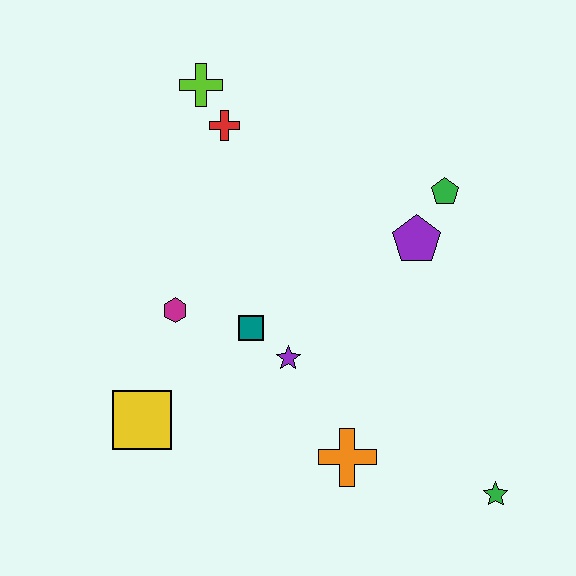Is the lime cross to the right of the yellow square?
Yes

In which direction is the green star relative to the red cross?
The green star is below the red cross.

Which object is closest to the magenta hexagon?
The teal square is closest to the magenta hexagon.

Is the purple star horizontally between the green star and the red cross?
Yes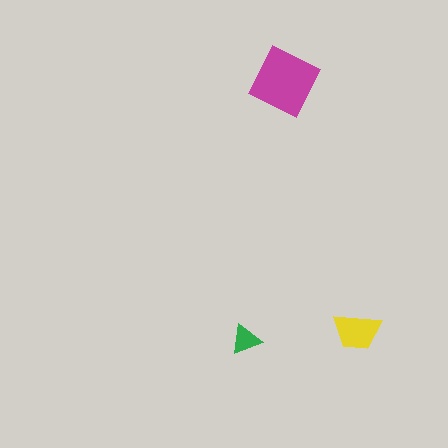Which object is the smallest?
The green triangle.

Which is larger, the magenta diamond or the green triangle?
The magenta diamond.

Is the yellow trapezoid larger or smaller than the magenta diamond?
Smaller.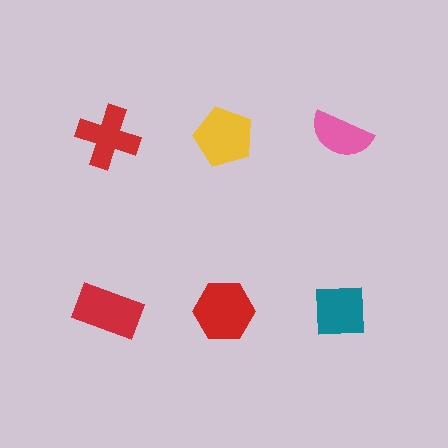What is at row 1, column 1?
A red cross.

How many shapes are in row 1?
3 shapes.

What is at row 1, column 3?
A pink semicircle.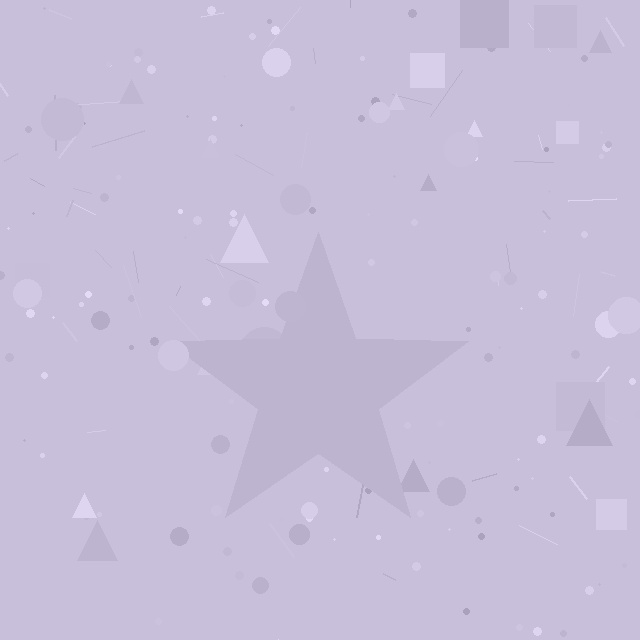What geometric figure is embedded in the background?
A star is embedded in the background.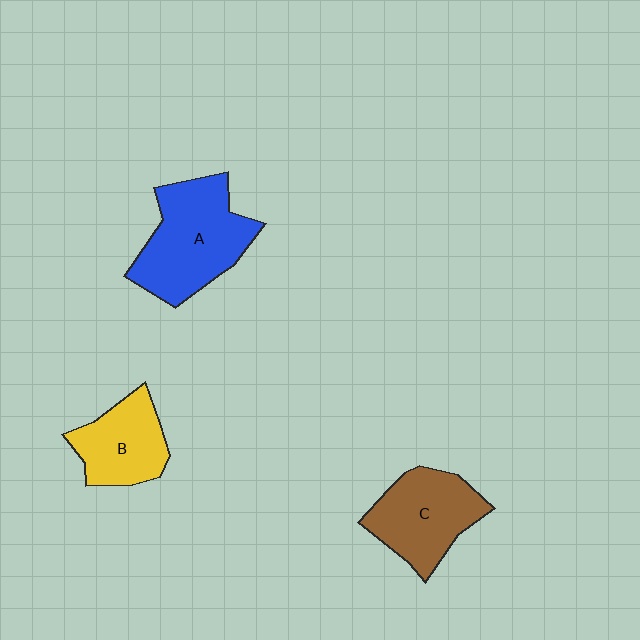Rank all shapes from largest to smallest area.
From largest to smallest: A (blue), C (brown), B (yellow).